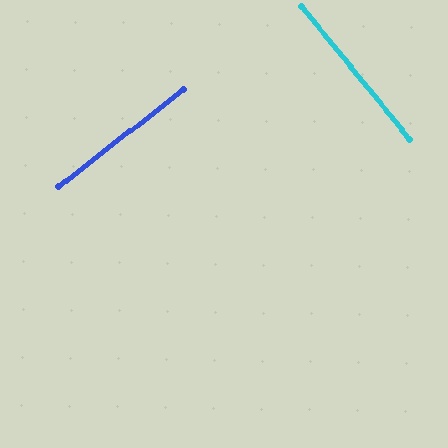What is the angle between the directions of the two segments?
Approximately 89 degrees.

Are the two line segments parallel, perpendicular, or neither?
Perpendicular — they meet at approximately 89°.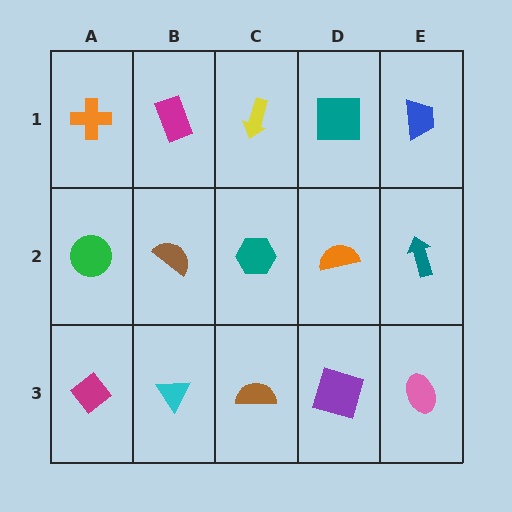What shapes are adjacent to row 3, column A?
A green circle (row 2, column A), a cyan triangle (row 3, column B).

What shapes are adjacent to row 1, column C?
A teal hexagon (row 2, column C), a magenta rectangle (row 1, column B), a teal square (row 1, column D).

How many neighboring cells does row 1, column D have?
3.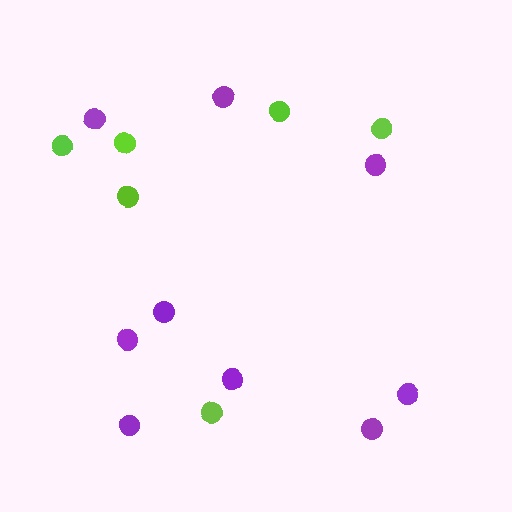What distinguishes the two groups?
There are 2 groups: one group of purple circles (9) and one group of lime circles (6).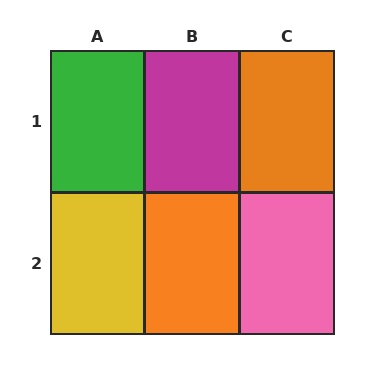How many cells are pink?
1 cell is pink.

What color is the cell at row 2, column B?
Orange.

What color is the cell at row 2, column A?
Yellow.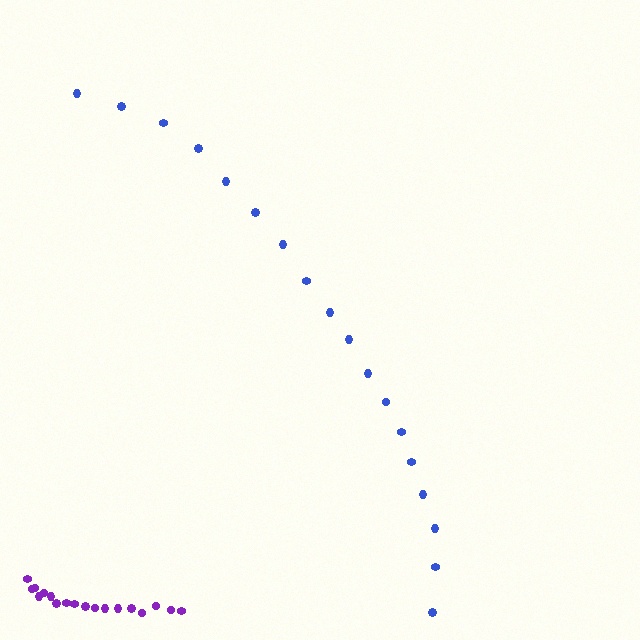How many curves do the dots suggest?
There are 2 distinct paths.